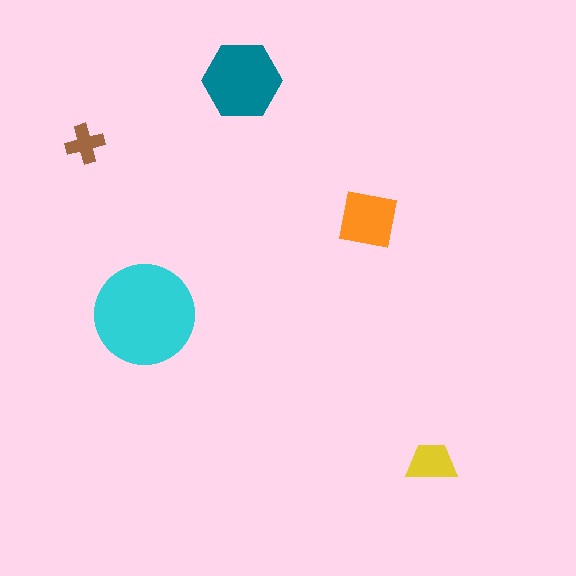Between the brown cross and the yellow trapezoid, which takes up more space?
The yellow trapezoid.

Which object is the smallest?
The brown cross.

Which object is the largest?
The cyan circle.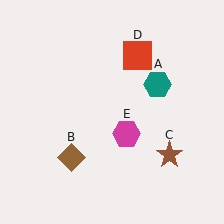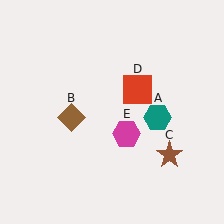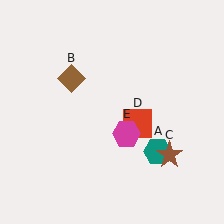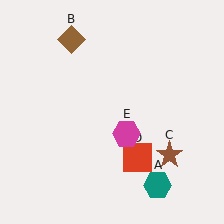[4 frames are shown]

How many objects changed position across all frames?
3 objects changed position: teal hexagon (object A), brown diamond (object B), red square (object D).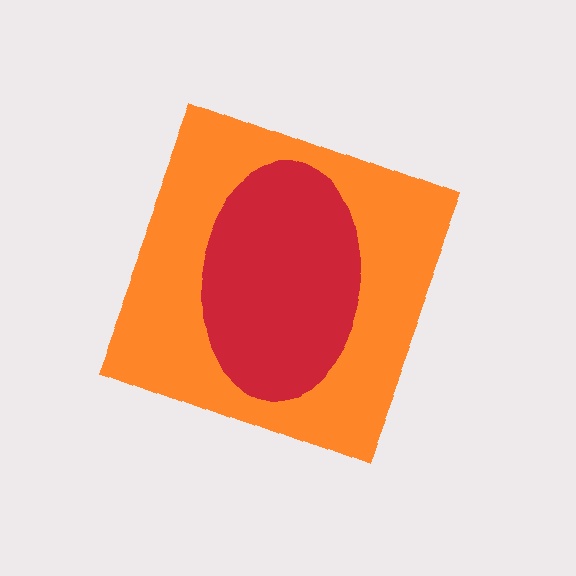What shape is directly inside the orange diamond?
The red ellipse.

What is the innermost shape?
The red ellipse.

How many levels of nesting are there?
2.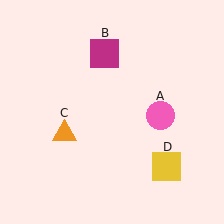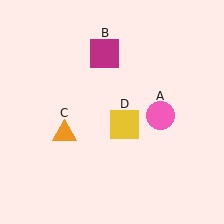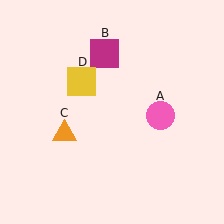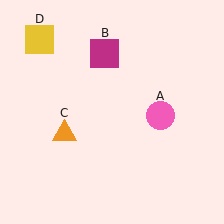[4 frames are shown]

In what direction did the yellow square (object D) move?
The yellow square (object D) moved up and to the left.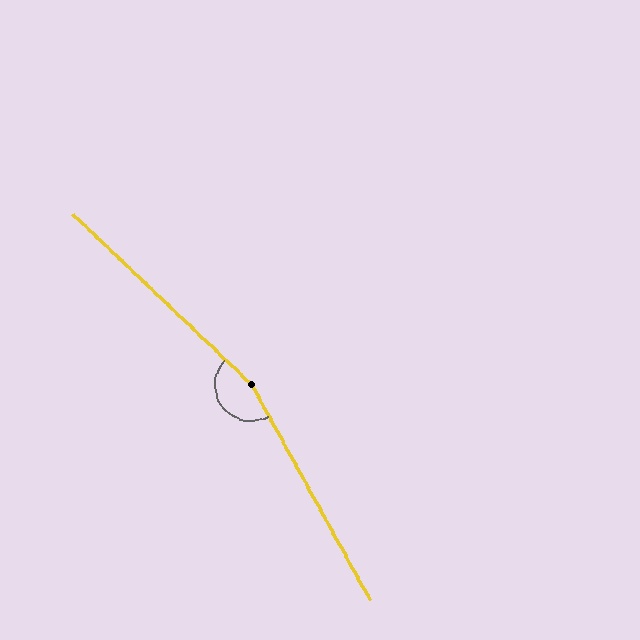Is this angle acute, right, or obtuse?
It is obtuse.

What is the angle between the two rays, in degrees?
Approximately 163 degrees.